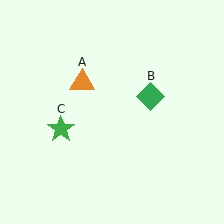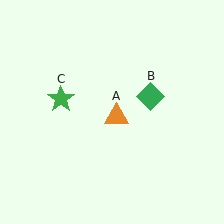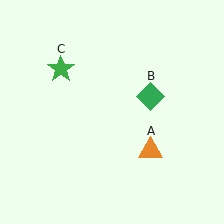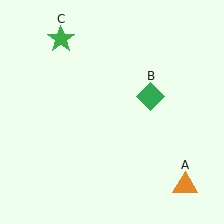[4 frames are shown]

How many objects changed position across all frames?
2 objects changed position: orange triangle (object A), green star (object C).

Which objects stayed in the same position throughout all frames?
Green diamond (object B) remained stationary.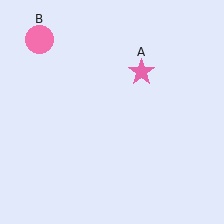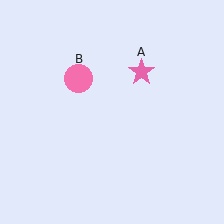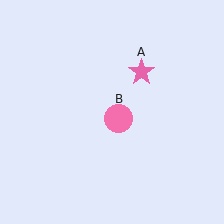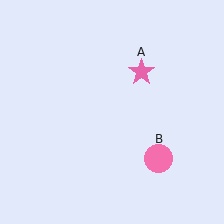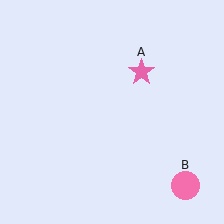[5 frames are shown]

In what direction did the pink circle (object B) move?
The pink circle (object B) moved down and to the right.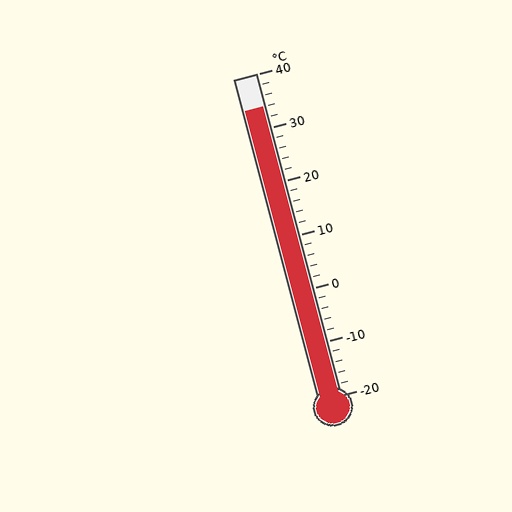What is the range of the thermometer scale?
The thermometer scale ranges from -20°C to 40°C.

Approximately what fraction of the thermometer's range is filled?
The thermometer is filled to approximately 90% of its range.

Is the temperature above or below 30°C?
The temperature is above 30°C.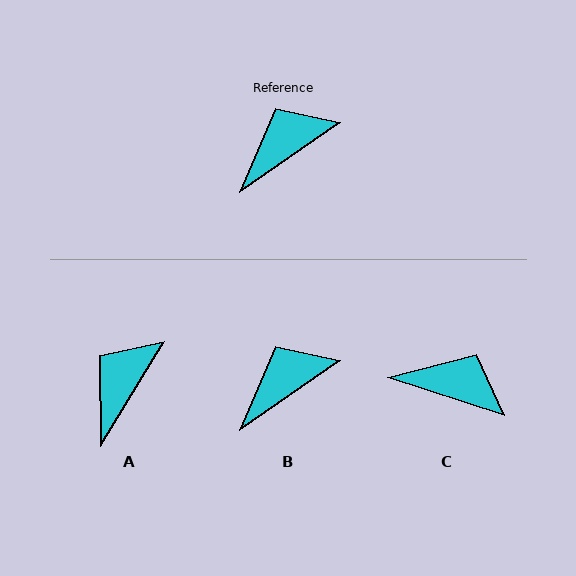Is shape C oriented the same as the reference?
No, it is off by about 53 degrees.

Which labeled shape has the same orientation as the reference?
B.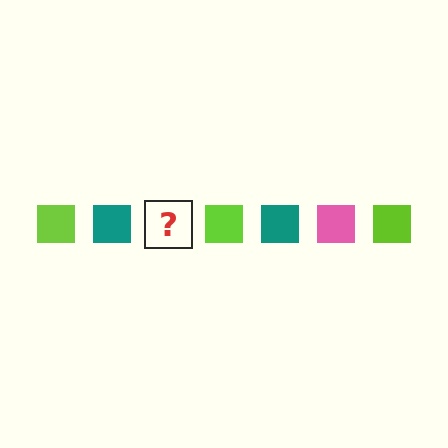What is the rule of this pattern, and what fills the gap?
The rule is that the pattern cycles through lime, teal, pink squares. The gap should be filled with a pink square.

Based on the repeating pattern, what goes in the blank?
The blank should be a pink square.